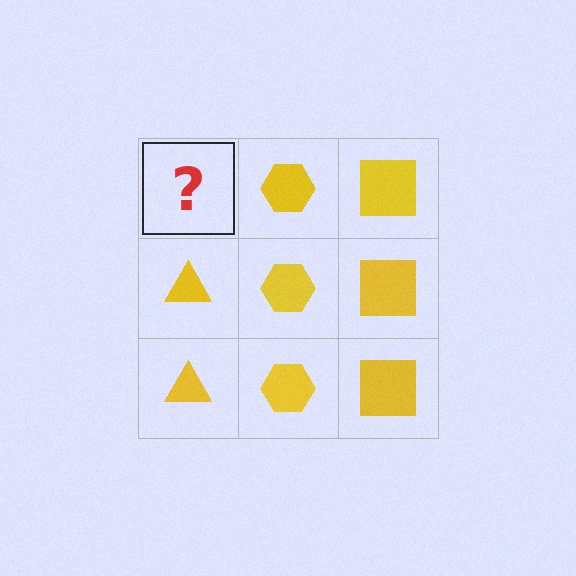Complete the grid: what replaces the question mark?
The question mark should be replaced with a yellow triangle.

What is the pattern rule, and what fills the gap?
The rule is that each column has a consistent shape. The gap should be filled with a yellow triangle.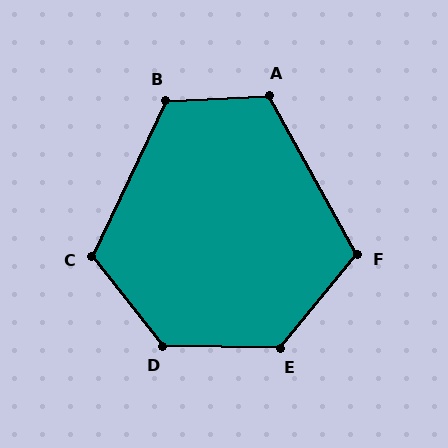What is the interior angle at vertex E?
Approximately 128 degrees (obtuse).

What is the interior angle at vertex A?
Approximately 116 degrees (obtuse).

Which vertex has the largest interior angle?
D, at approximately 130 degrees.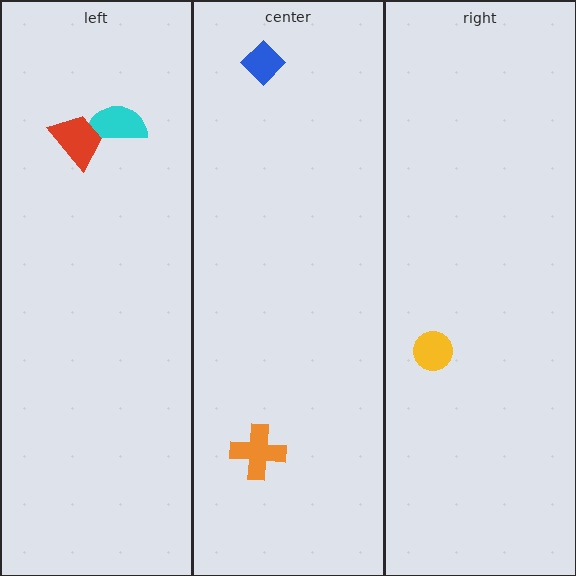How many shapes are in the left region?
2.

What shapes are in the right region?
The yellow circle.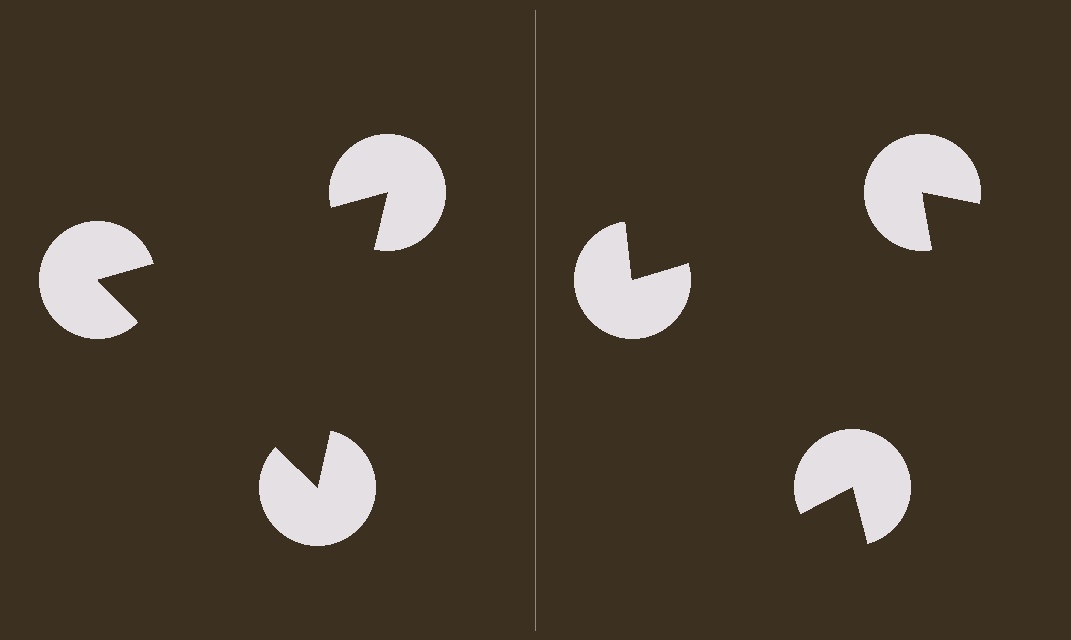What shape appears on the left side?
An illusory triangle.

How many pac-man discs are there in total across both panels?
6 — 3 on each side.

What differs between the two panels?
The pac-man discs are positioned identically on both sides; only the wedge orientations differ. On the left they align to a triangle; on the right they are misaligned.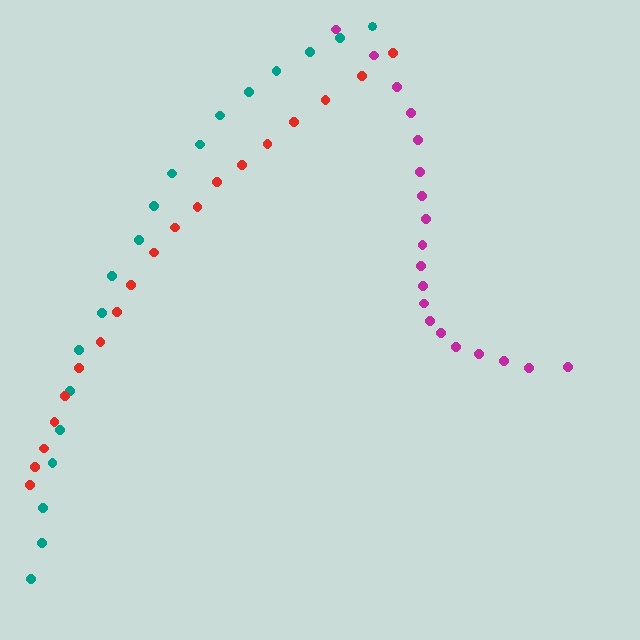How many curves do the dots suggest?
There are 3 distinct paths.